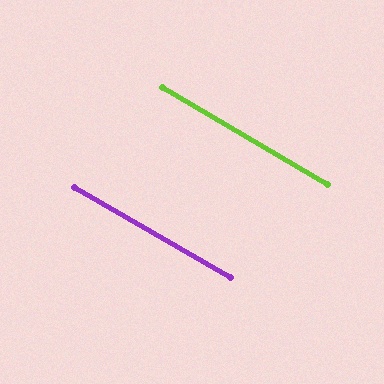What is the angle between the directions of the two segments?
Approximately 0 degrees.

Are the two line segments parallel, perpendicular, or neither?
Parallel — their directions differ by only 0.4°.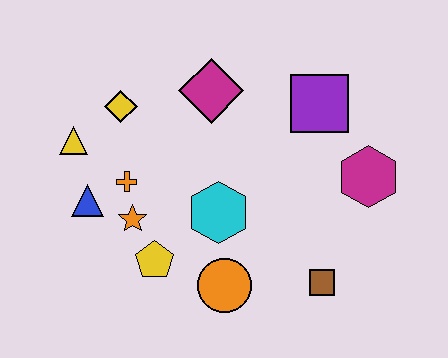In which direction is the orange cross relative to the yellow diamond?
The orange cross is below the yellow diamond.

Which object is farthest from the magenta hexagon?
The yellow triangle is farthest from the magenta hexagon.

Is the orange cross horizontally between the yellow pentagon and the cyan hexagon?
No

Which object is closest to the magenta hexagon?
The purple square is closest to the magenta hexagon.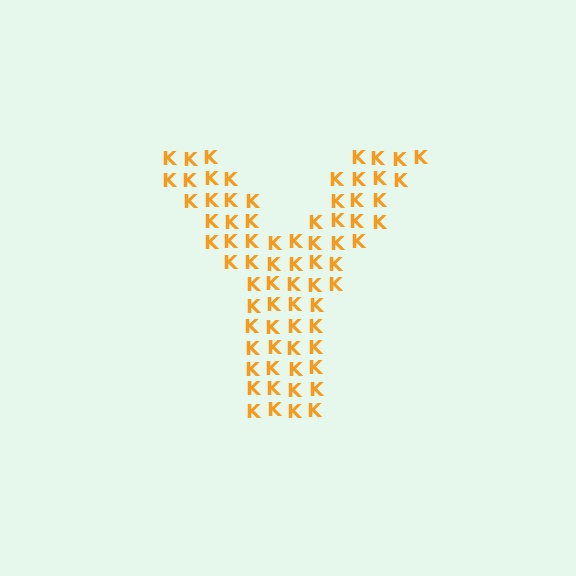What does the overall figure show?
The overall figure shows the letter Y.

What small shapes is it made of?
It is made of small letter K's.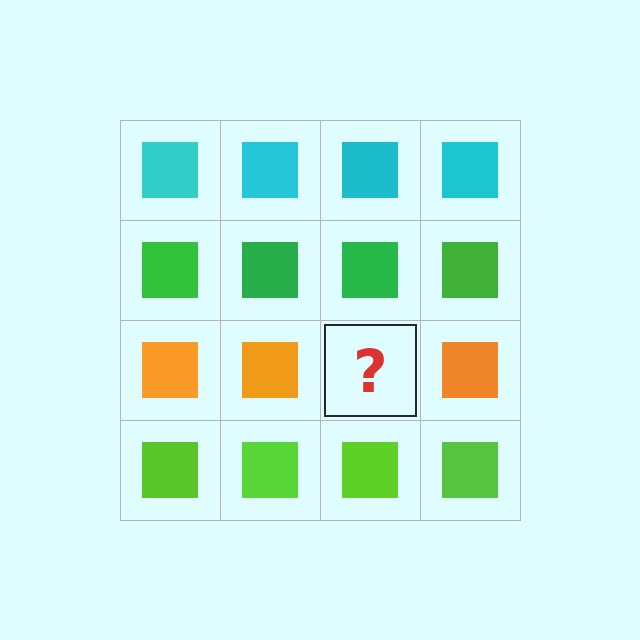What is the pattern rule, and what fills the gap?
The rule is that each row has a consistent color. The gap should be filled with an orange square.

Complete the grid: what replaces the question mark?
The question mark should be replaced with an orange square.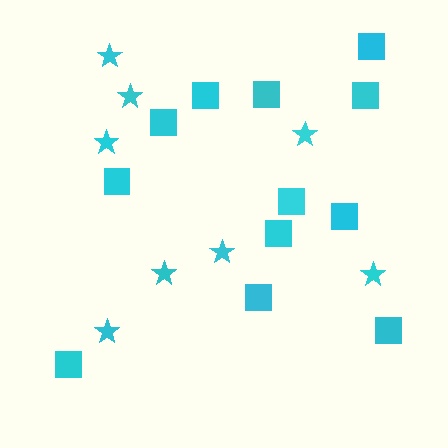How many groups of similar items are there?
There are 2 groups: one group of squares (12) and one group of stars (8).